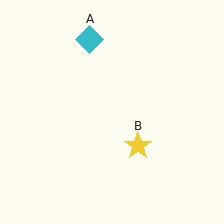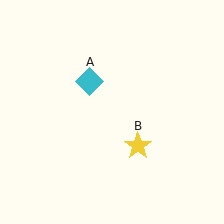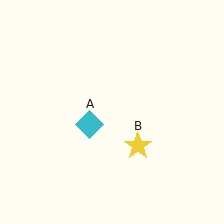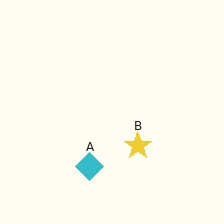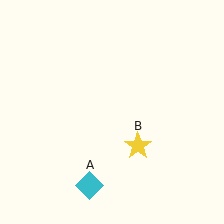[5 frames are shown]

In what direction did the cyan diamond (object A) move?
The cyan diamond (object A) moved down.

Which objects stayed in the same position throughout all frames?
Yellow star (object B) remained stationary.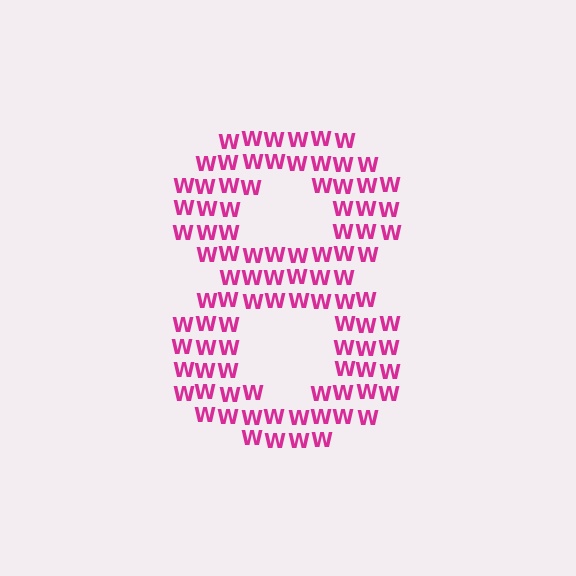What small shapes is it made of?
It is made of small letter W's.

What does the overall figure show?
The overall figure shows the digit 8.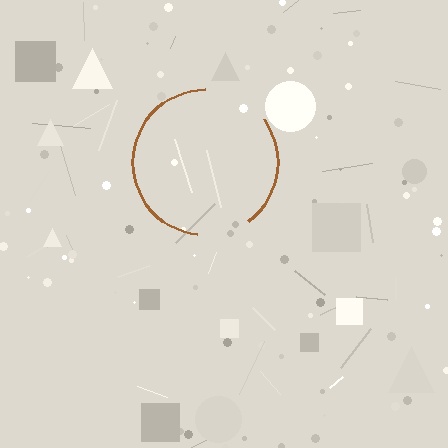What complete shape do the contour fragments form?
The contour fragments form a circle.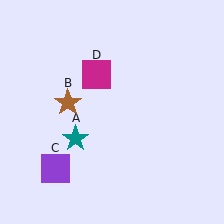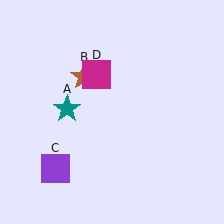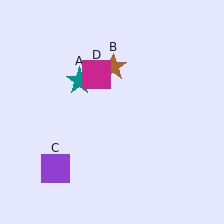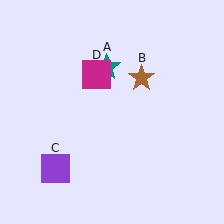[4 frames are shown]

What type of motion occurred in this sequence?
The teal star (object A), brown star (object B) rotated clockwise around the center of the scene.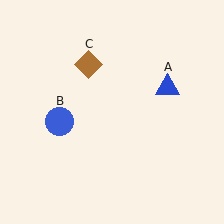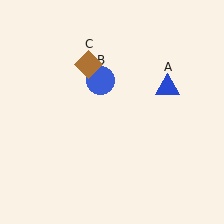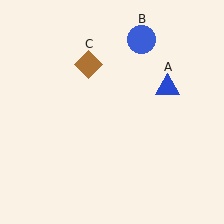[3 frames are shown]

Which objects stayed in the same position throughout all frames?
Blue triangle (object A) and brown diamond (object C) remained stationary.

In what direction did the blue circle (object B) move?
The blue circle (object B) moved up and to the right.